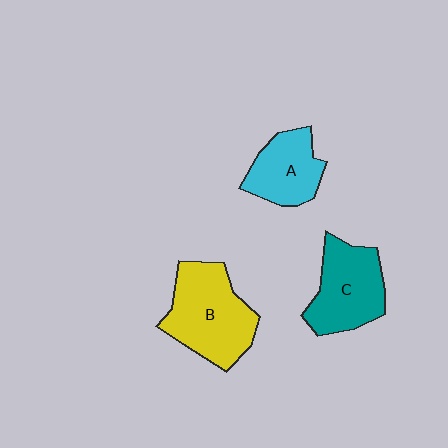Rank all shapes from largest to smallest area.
From largest to smallest: B (yellow), C (teal), A (cyan).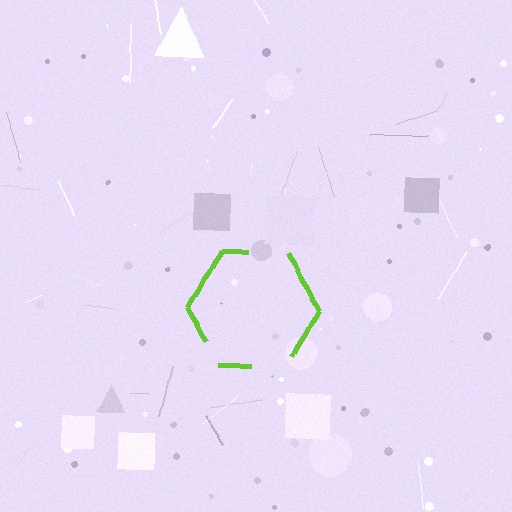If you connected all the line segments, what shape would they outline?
They would outline a hexagon.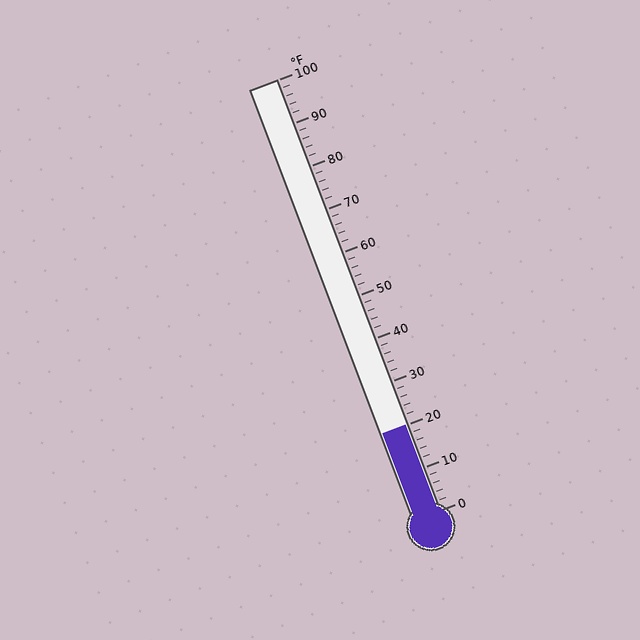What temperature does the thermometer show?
The thermometer shows approximately 20°F.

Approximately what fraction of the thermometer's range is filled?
The thermometer is filled to approximately 20% of its range.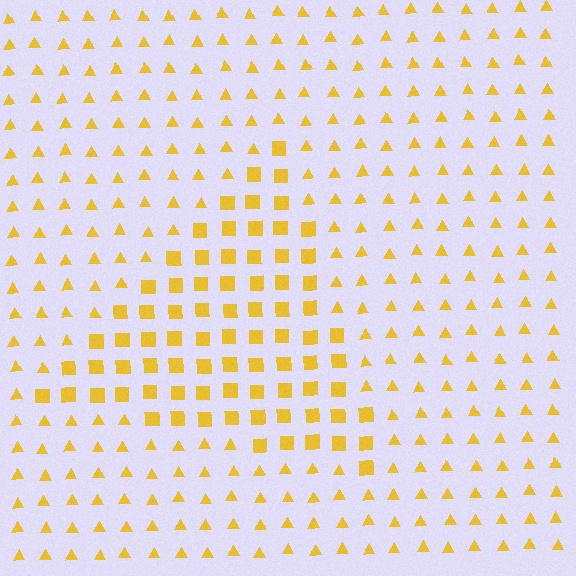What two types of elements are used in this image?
The image uses squares inside the triangle region and triangles outside it.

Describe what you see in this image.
The image is filled with small yellow elements arranged in a uniform grid. A triangle-shaped region contains squares, while the surrounding area contains triangles. The boundary is defined purely by the change in element shape.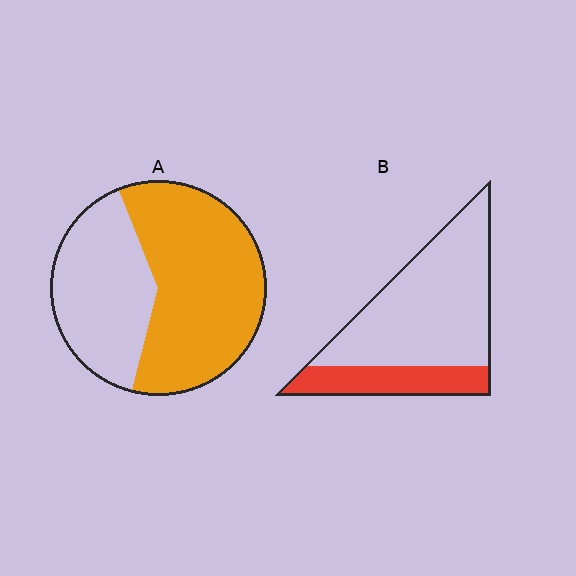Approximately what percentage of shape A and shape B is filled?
A is approximately 60% and B is approximately 25%.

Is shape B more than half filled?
No.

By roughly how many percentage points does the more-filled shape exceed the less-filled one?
By roughly 35 percentage points (A over B).